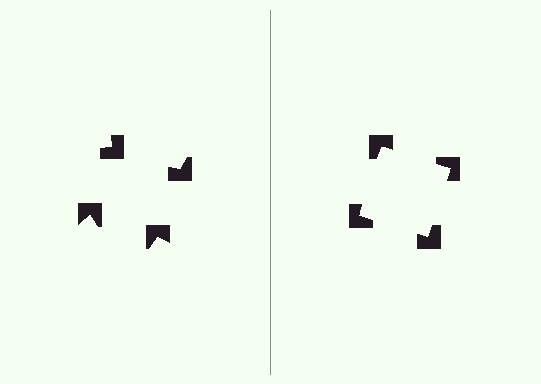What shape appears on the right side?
An illusory square.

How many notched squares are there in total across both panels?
8 — 4 on each side.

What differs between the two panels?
The notched squares are positioned identically on both sides; only the wedge orientations differ. On the right they align to a square; on the left they are misaligned.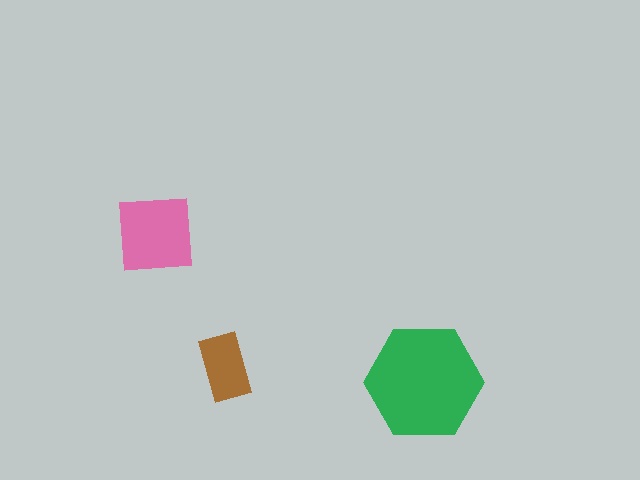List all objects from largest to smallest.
The green hexagon, the pink square, the brown rectangle.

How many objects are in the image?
There are 3 objects in the image.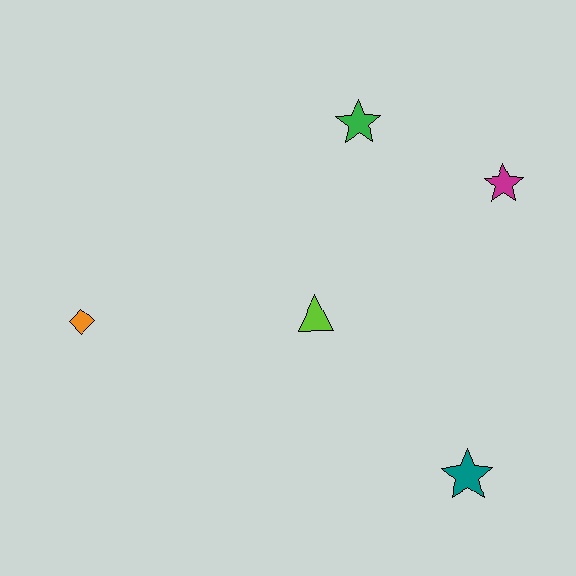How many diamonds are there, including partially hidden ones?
There is 1 diamond.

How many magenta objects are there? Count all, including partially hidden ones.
There is 1 magenta object.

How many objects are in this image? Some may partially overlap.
There are 5 objects.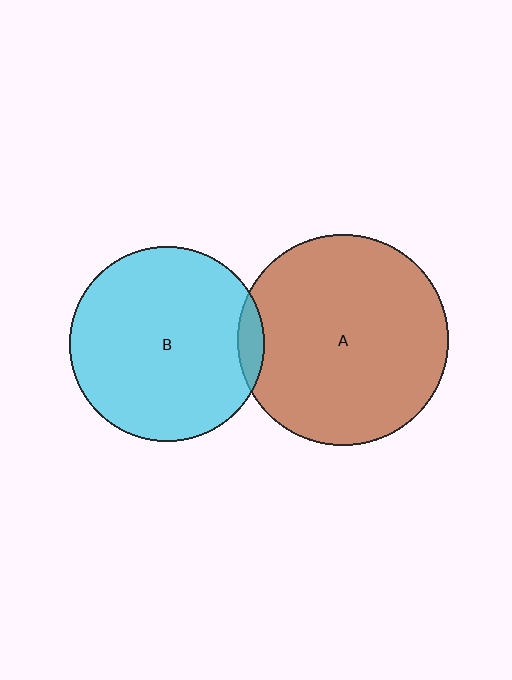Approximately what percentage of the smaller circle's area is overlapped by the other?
Approximately 5%.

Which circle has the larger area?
Circle A (brown).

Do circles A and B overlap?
Yes.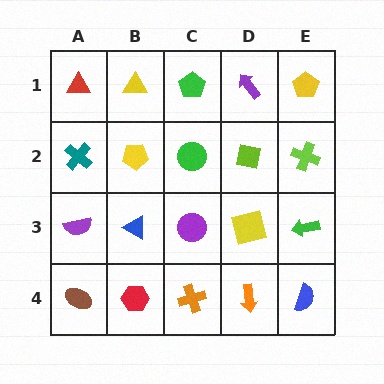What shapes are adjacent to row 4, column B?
A blue triangle (row 3, column B), a brown ellipse (row 4, column A), an orange cross (row 4, column C).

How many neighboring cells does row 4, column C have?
3.